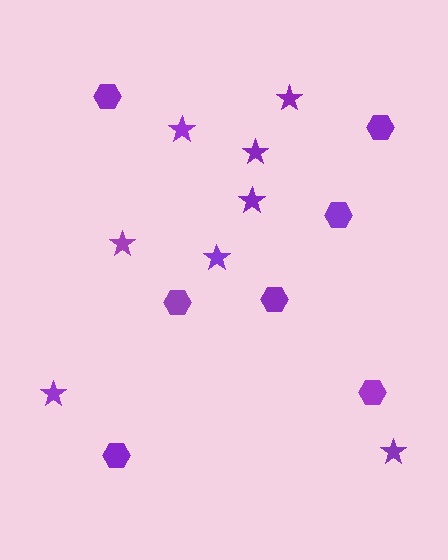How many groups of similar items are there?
There are 2 groups: one group of stars (8) and one group of hexagons (7).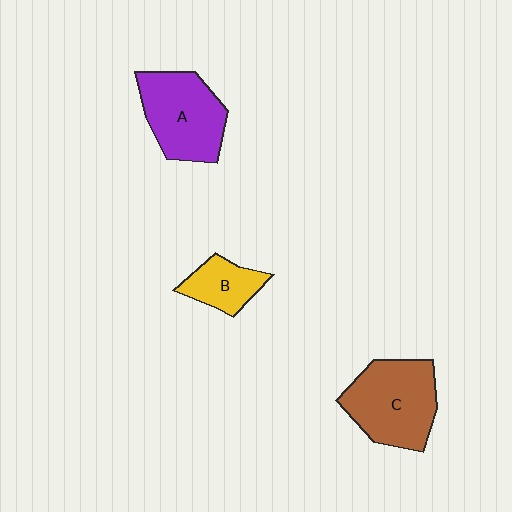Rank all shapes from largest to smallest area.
From largest to smallest: C (brown), A (purple), B (yellow).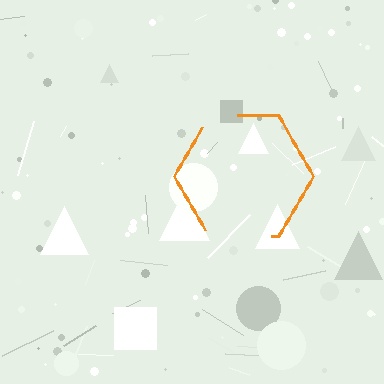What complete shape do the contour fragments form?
The contour fragments form a hexagon.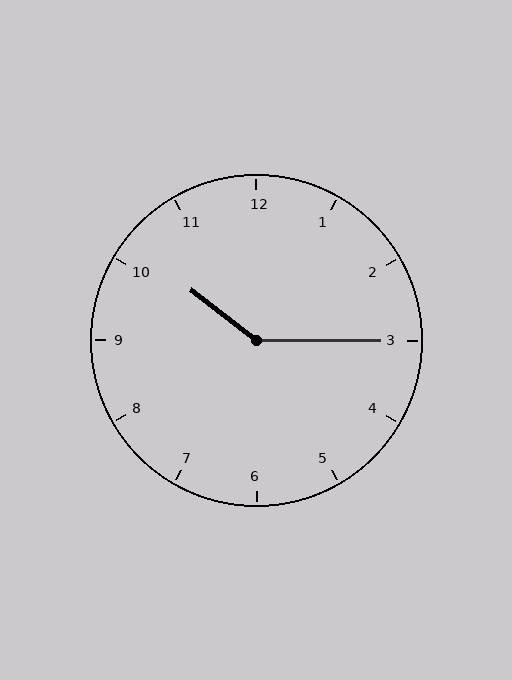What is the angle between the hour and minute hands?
Approximately 142 degrees.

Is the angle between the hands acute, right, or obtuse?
It is obtuse.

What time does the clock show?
10:15.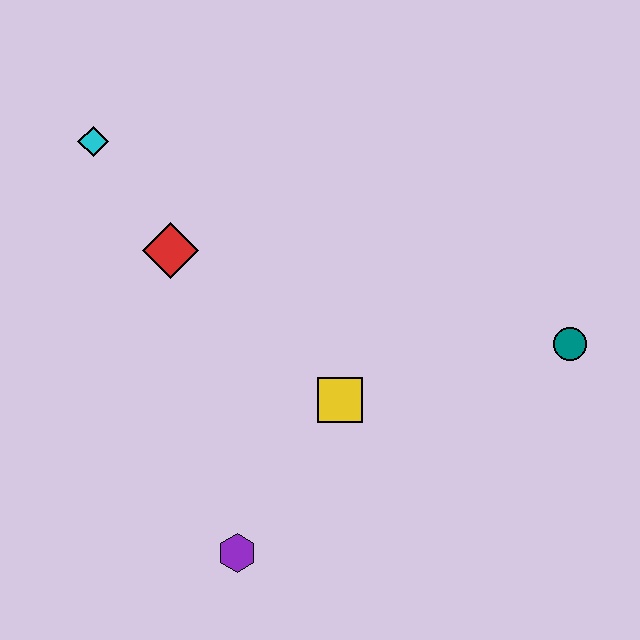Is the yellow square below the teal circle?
Yes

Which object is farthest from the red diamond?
The teal circle is farthest from the red diamond.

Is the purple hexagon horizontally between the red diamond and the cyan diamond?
No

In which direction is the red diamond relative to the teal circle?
The red diamond is to the left of the teal circle.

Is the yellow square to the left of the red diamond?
No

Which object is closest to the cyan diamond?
The red diamond is closest to the cyan diamond.